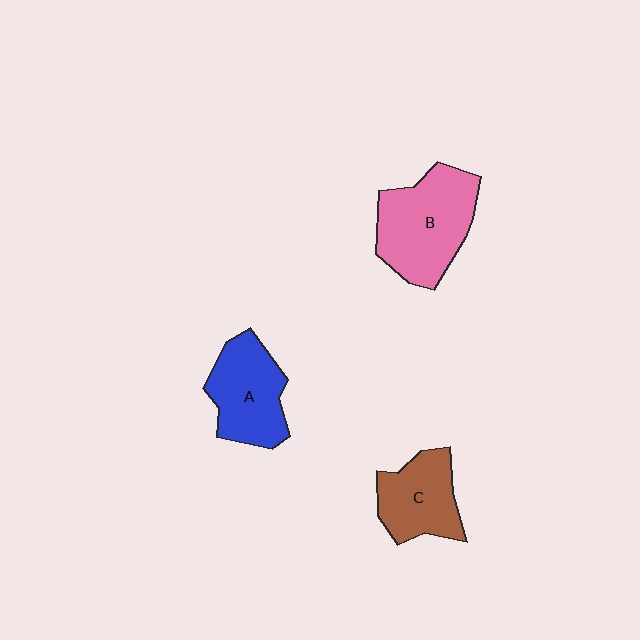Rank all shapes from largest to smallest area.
From largest to smallest: B (pink), A (blue), C (brown).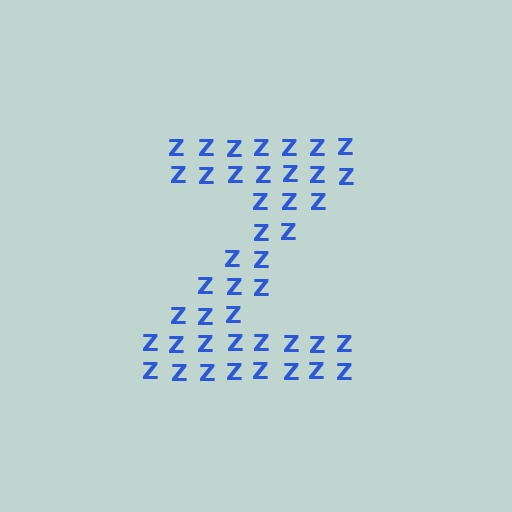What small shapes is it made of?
It is made of small letter Z's.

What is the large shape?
The large shape is the letter Z.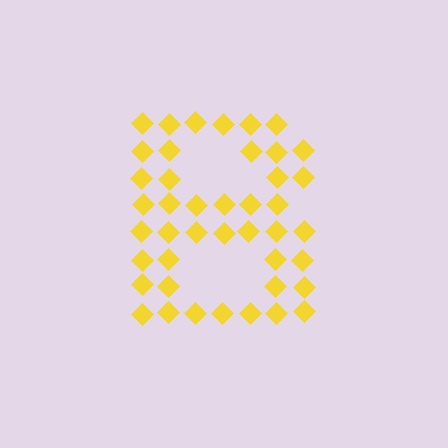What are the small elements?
The small elements are diamonds.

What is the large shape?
The large shape is the letter B.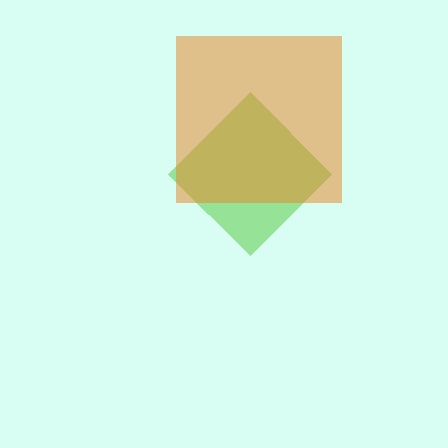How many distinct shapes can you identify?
There are 2 distinct shapes: a lime diamond, an orange square.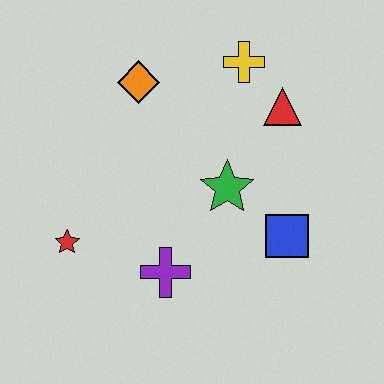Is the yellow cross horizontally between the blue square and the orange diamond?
Yes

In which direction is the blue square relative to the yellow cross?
The blue square is below the yellow cross.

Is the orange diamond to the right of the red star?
Yes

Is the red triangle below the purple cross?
No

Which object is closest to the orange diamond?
The yellow cross is closest to the orange diamond.